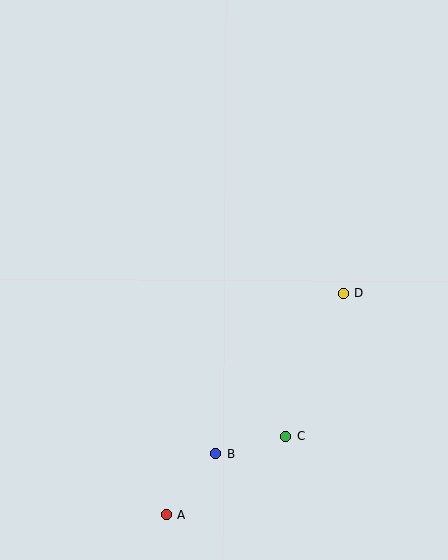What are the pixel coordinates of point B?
Point B is at (216, 454).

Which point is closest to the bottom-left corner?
Point A is closest to the bottom-left corner.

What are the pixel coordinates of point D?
Point D is at (343, 293).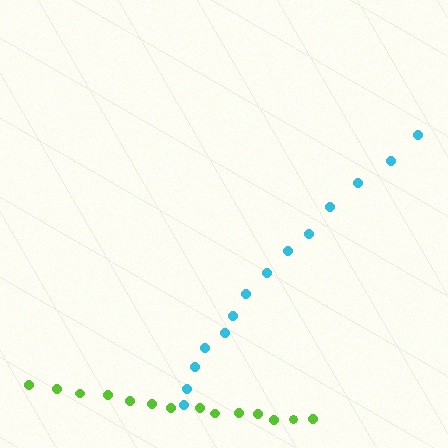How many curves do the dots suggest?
There are 2 distinct paths.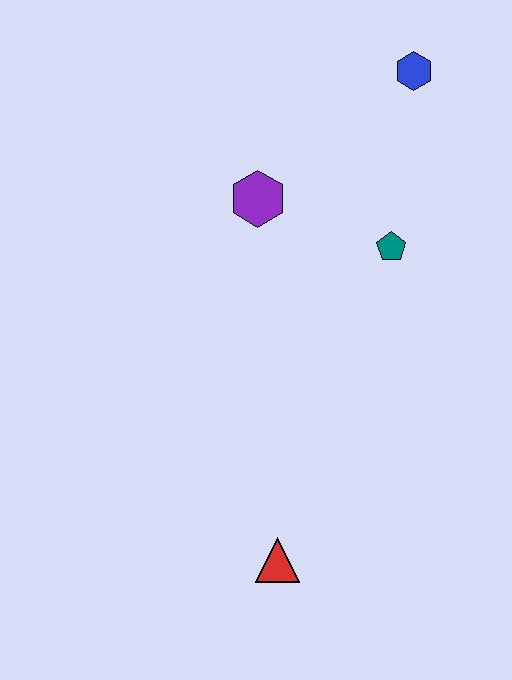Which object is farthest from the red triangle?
The blue hexagon is farthest from the red triangle.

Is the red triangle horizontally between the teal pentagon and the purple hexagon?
Yes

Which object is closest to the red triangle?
The teal pentagon is closest to the red triangle.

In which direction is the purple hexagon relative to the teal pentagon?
The purple hexagon is to the left of the teal pentagon.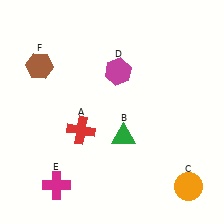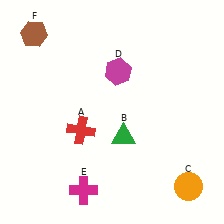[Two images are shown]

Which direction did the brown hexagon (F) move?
The brown hexagon (F) moved up.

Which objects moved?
The objects that moved are: the magenta cross (E), the brown hexagon (F).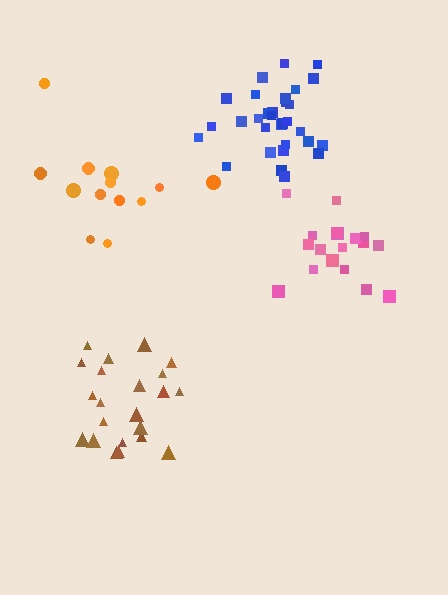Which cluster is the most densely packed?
Blue.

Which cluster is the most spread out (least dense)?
Orange.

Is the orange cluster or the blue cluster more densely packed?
Blue.